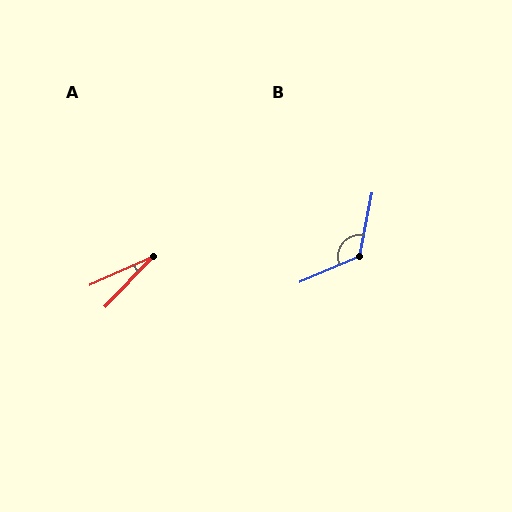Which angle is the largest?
B, at approximately 124 degrees.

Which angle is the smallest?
A, at approximately 22 degrees.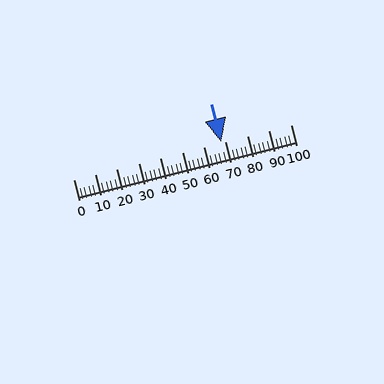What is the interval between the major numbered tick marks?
The major tick marks are spaced 10 units apart.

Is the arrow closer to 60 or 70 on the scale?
The arrow is closer to 70.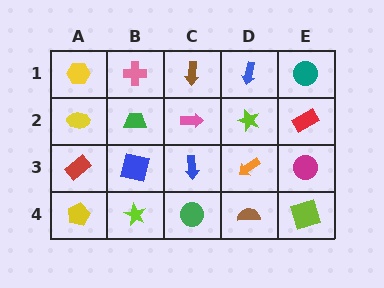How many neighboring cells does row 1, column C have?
3.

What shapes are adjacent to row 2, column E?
A teal circle (row 1, column E), a magenta circle (row 3, column E), a lime star (row 2, column D).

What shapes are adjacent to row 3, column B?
A green trapezoid (row 2, column B), a lime star (row 4, column B), a red rectangle (row 3, column A), a blue arrow (row 3, column C).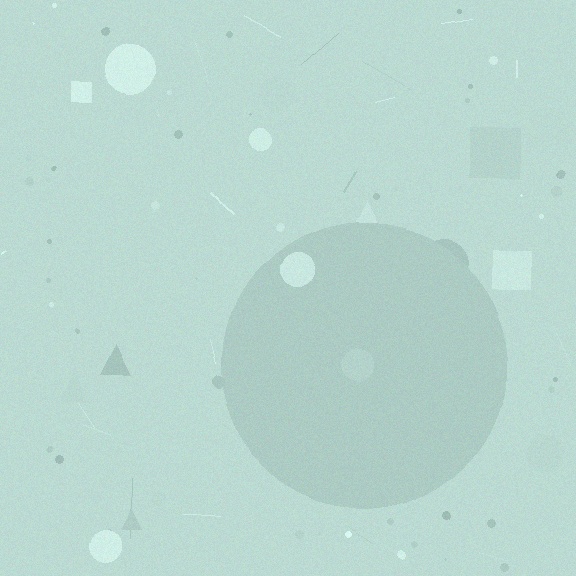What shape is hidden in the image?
A circle is hidden in the image.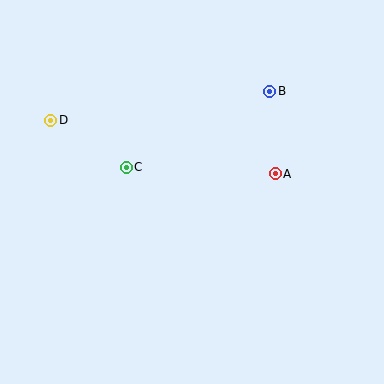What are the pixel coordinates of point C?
Point C is at (126, 167).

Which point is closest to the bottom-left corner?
Point C is closest to the bottom-left corner.